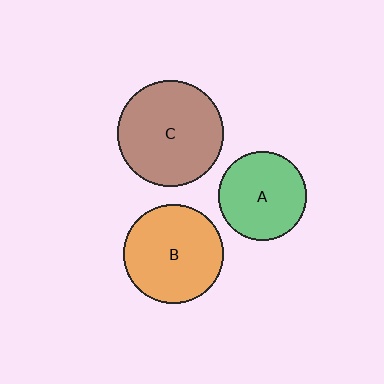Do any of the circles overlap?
No, none of the circles overlap.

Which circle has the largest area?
Circle C (brown).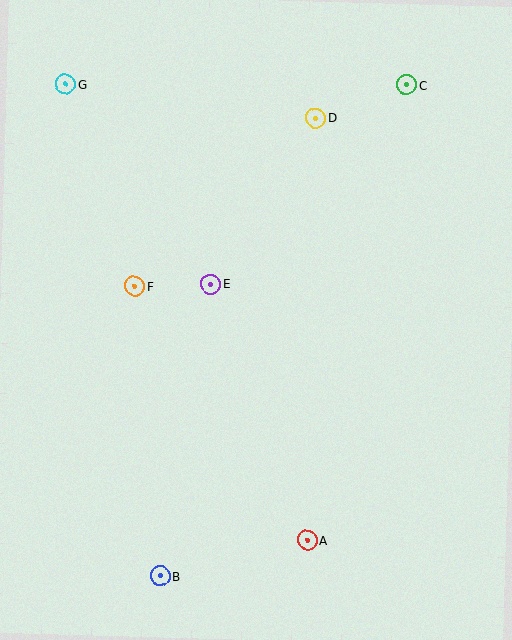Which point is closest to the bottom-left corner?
Point B is closest to the bottom-left corner.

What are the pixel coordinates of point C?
Point C is at (407, 85).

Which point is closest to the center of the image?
Point E at (211, 284) is closest to the center.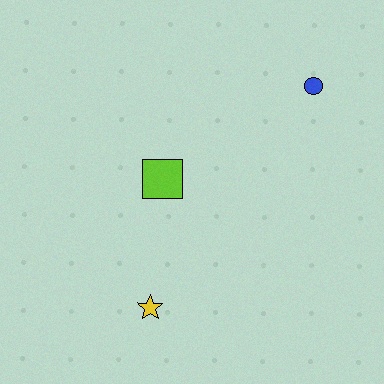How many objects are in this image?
There are 3 objects.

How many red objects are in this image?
There are no red objects.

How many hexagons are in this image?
There are no hexagons.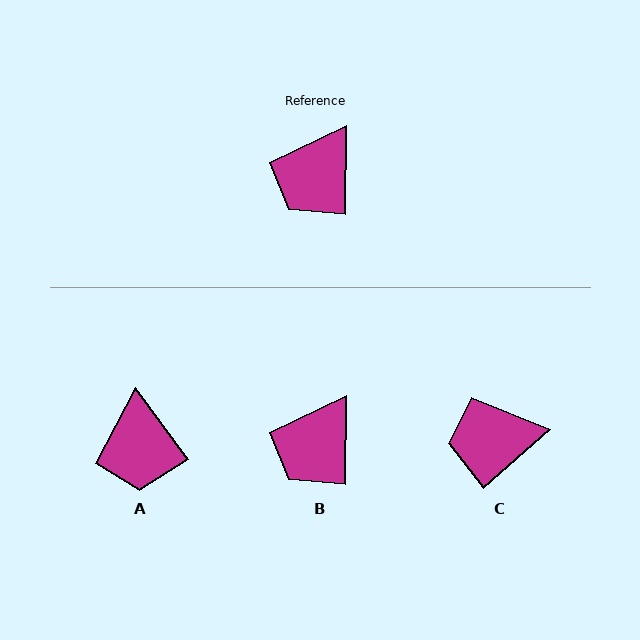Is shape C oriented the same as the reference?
No, it is off by about 48 degrees.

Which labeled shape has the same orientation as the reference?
B.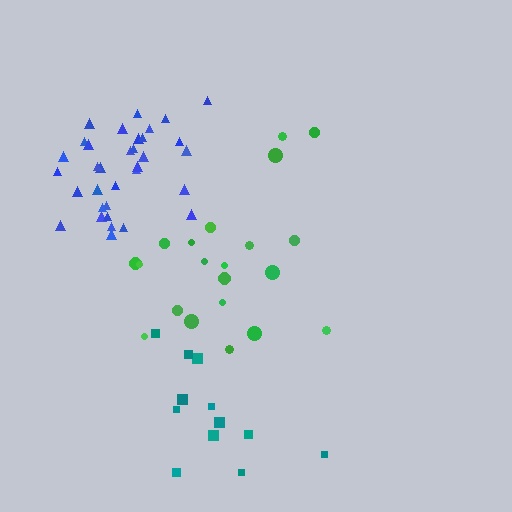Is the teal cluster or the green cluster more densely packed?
Green.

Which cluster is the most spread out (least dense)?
Teal.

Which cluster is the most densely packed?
Blue.